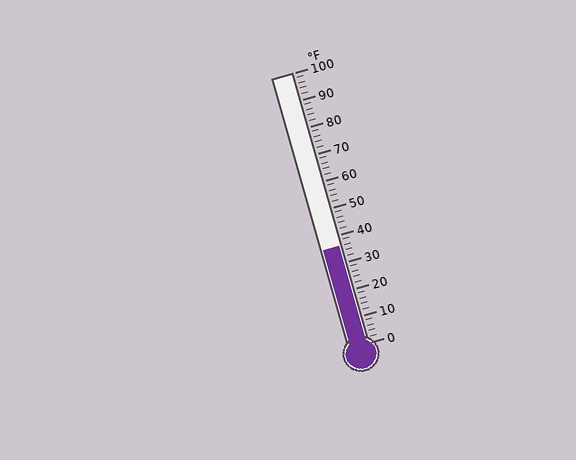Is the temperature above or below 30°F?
The temperature is above 30°F.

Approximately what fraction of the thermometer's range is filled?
The thermometer is filled to approximately 35% of its range.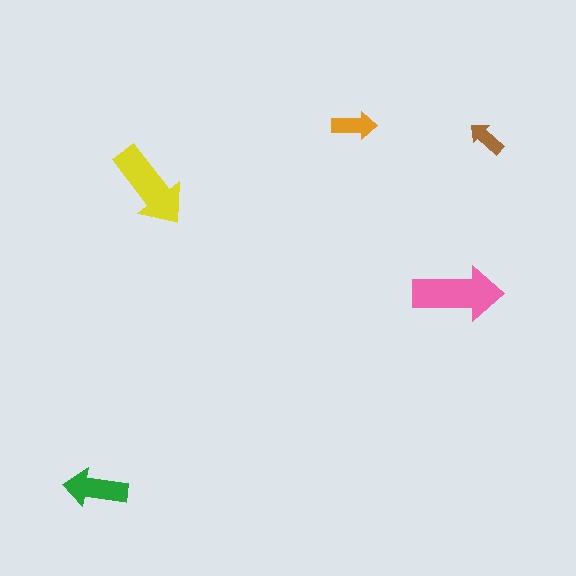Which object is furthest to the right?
The brown arrow is rightmost.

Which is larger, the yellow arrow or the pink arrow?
The pink one.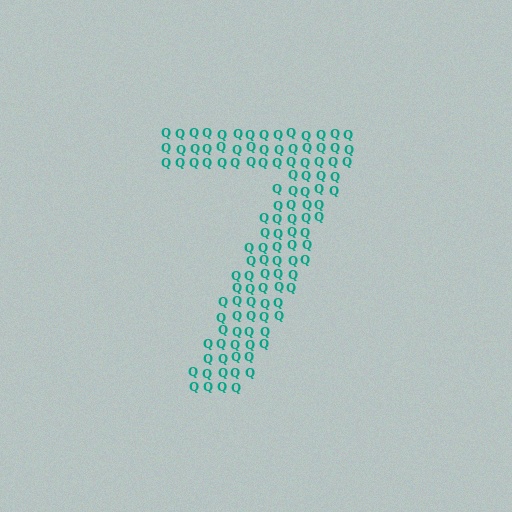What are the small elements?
The small elements are letter Q's.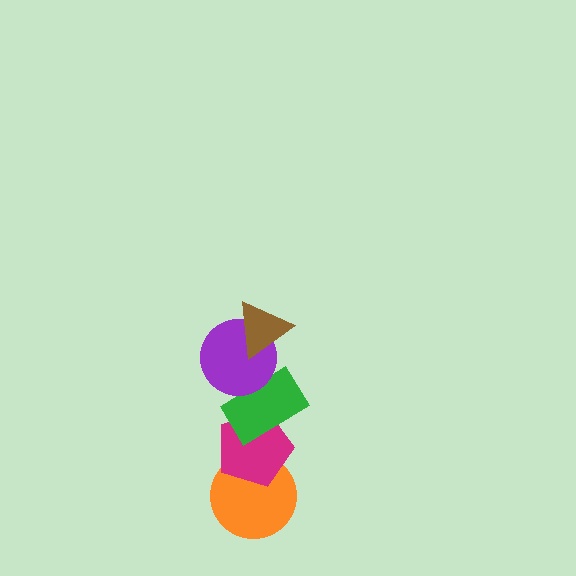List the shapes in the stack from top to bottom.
From top to bottom: the brown triangle, the purple circle, the green rectangle, the magenta pentagon, the orange circle.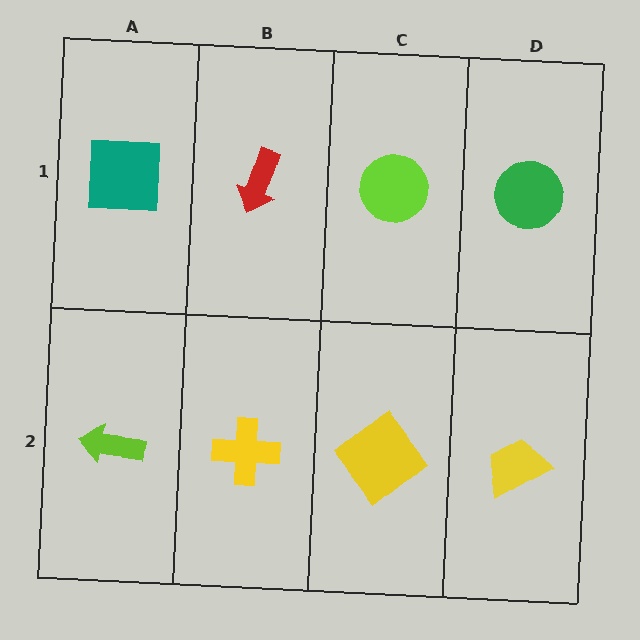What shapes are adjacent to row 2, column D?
A green circle (row 1, column D), a yellow diamond (row 2, column C).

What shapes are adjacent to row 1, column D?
A yellow trapezoid (row 2, column D), a lime circle (row 1, column C).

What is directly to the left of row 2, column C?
A yellow cross.